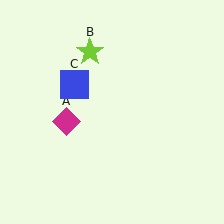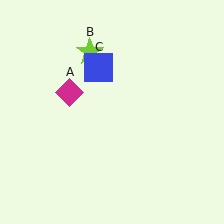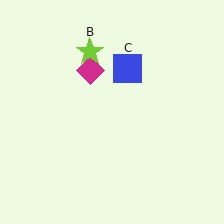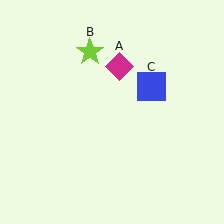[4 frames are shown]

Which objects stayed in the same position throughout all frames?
Lime star (object B) remained stationary.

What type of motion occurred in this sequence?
The magenta diamond (object A), blue square (object C) rotated clockwise around the center of the scene.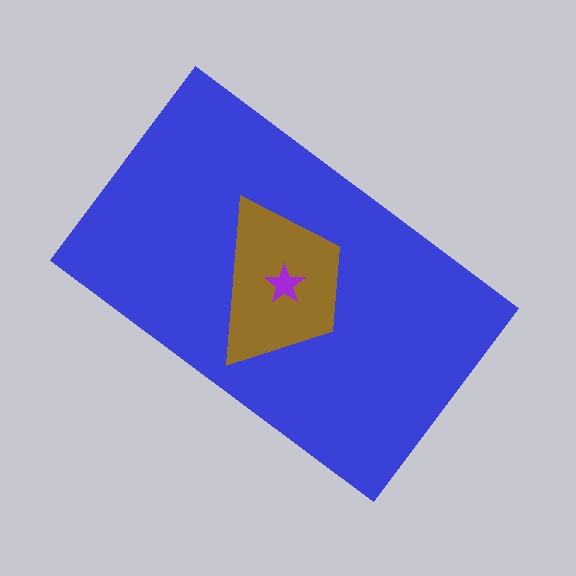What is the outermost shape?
The blue rectangle.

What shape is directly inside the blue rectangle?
The brown trapezoid.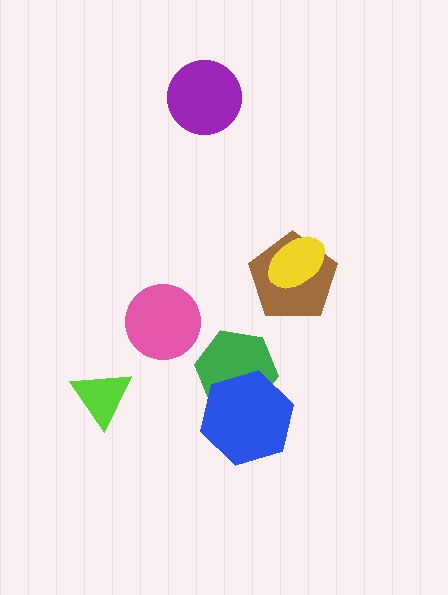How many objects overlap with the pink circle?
0 objects overlap with the pink circle.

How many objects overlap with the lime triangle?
0 objects overlap with the lime triangle.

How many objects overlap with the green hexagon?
1 object overlaps with the green hexagon.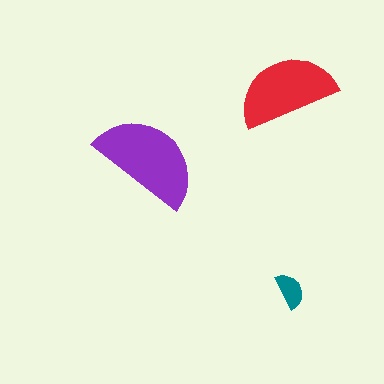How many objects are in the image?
There are 3 objects in the image.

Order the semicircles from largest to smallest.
the purple one, the red one, the teal one.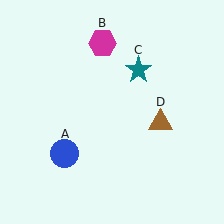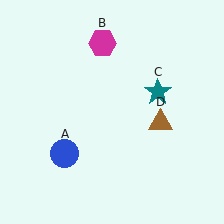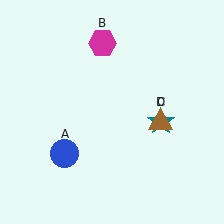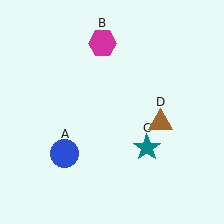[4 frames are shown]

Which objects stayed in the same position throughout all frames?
Blue circle (object A) and magenta hexagon (object B) and brown triangle (object D) remained stationary.